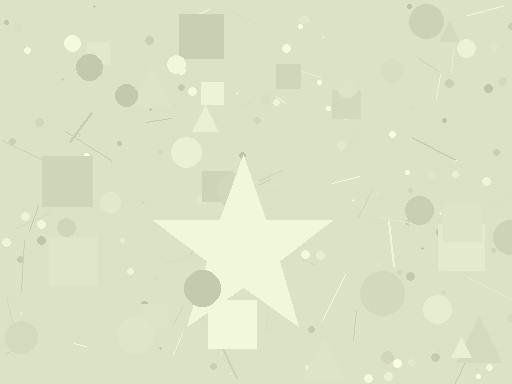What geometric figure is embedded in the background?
A star is embedded in the background.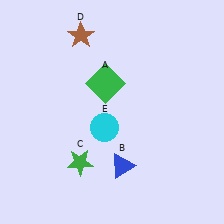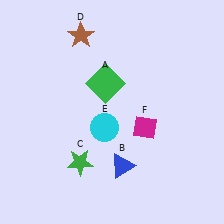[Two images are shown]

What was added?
A magenta diamond (F) was added in Image 2.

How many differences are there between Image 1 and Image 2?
There is 1 difference between the two images.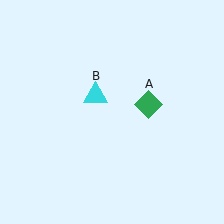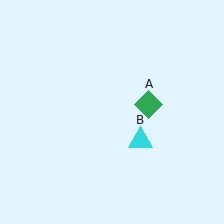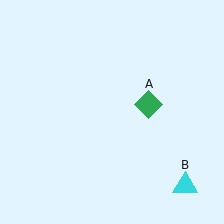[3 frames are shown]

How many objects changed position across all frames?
1 object changed position: cyan triangle (object B).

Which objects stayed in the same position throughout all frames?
Green diamond (object A) remained stationary.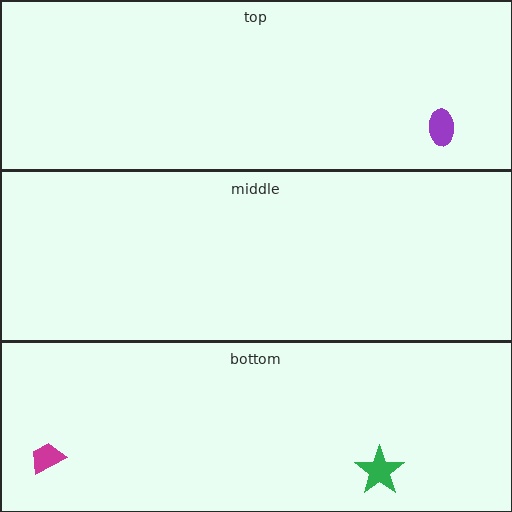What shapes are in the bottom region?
The green star, the magenta trapezoid.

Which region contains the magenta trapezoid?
The bottom region.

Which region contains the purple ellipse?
The top region.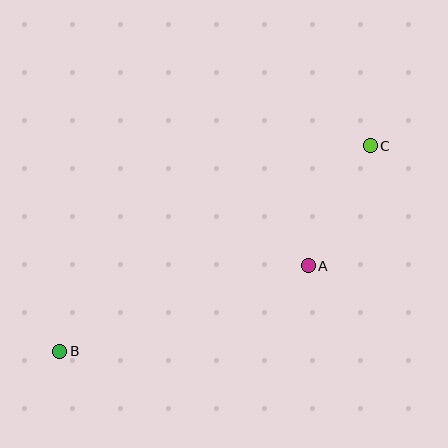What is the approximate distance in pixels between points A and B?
The distance between A and B is approximately 263 pixels.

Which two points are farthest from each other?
Points B and C are farthest from each other.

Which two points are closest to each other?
Points A and C are closest to each other.